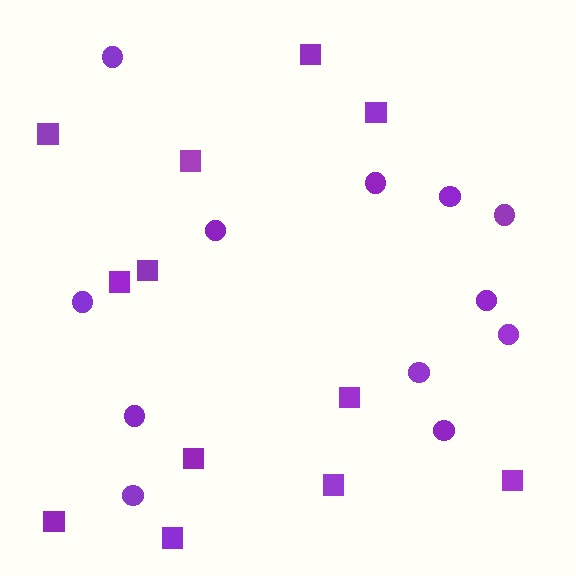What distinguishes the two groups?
There are 2 groups: one group of circles (12) and one group of squares (12).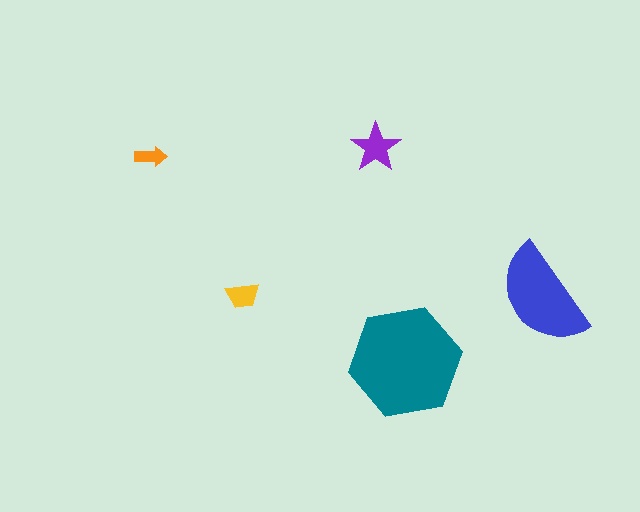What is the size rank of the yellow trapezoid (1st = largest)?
4th.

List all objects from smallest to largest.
The orange arrow, the yellow trapezoid, the purple star, the blue semicircle, the teal hexagon.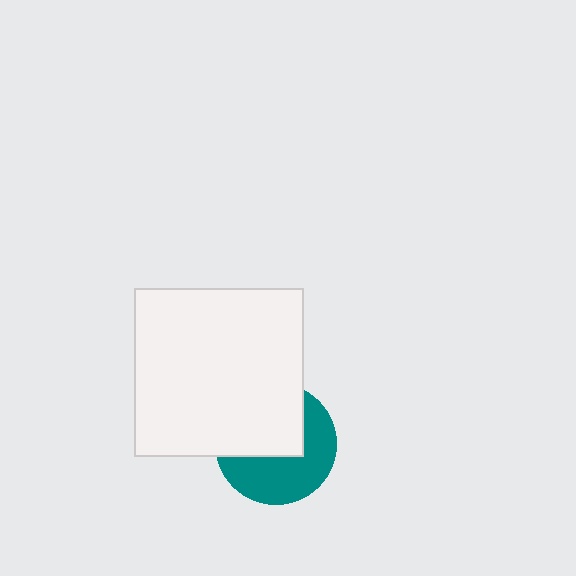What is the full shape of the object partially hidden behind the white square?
The partially hidden object is a teal circle.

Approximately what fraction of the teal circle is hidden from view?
Roughly 49% of the teal circle is hidden behind the white square.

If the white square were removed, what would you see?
You would see the complete teal circle.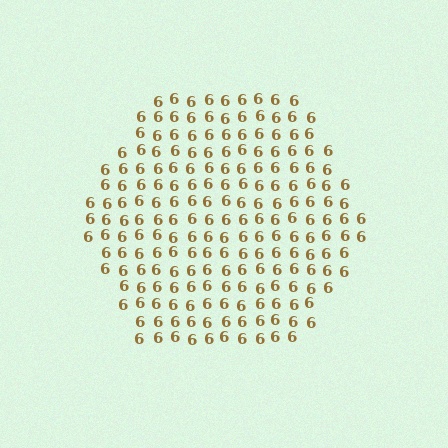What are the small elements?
The small elements are digit 6's.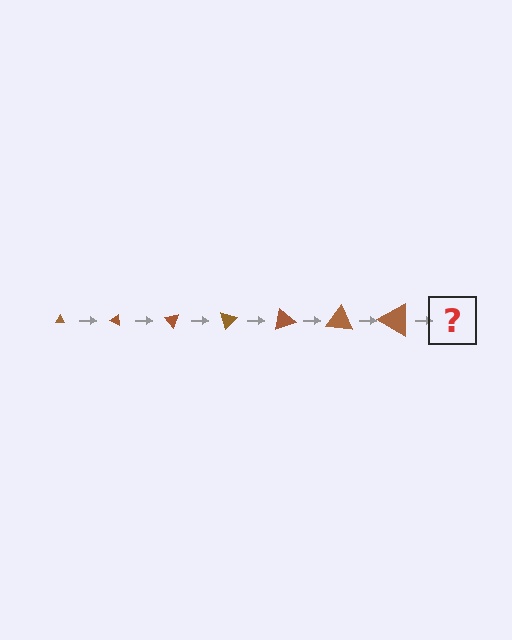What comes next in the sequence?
The next element should be a triangle, larger than the previous one and rotated 175 degrees from the start.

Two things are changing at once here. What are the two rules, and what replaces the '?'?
The two rules are that the triangle grows larger each step and it rotates 25 degrees each step. The '?' should be a triangle, larger than the previous one and rotated 175 degrees from the start.